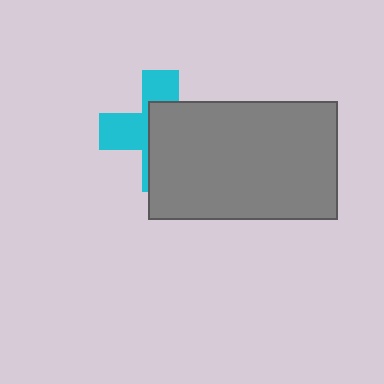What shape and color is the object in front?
The object in front is a gray rectangle.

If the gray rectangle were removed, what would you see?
You would see the complete cyan cross.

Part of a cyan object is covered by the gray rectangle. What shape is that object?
It is a cross.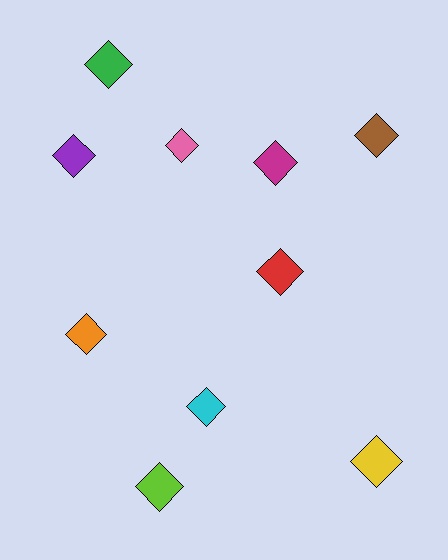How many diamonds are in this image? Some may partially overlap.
There are 10 diamonds.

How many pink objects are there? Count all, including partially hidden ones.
There is 1 pink object.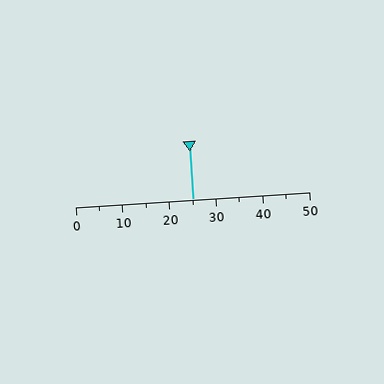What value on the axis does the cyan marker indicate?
The marker indicates approximately 25.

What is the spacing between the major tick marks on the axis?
The major ticks are spaced 10 apart.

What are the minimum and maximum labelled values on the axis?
The axis runs from 0 to 50.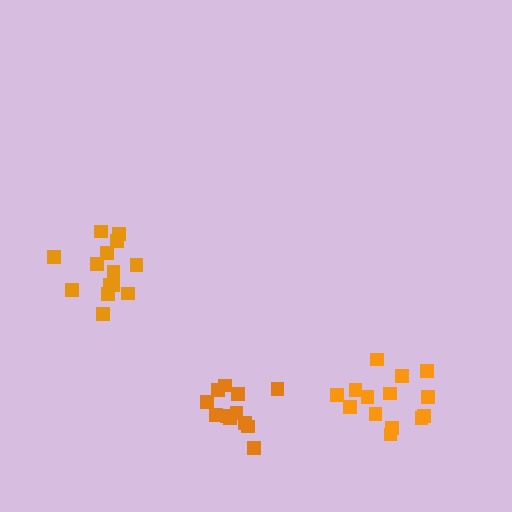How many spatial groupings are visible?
There are 3 spatial groupings.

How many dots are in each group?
Group 1: 14 dots, Group 2: 14 dots, Group 3: 12 dots (40 total).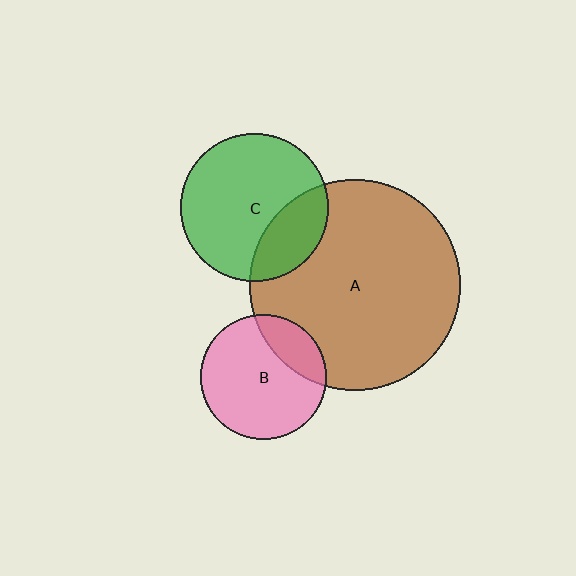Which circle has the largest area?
Circle A (brown).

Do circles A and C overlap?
Yes.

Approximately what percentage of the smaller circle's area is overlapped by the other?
Approximately 25%.